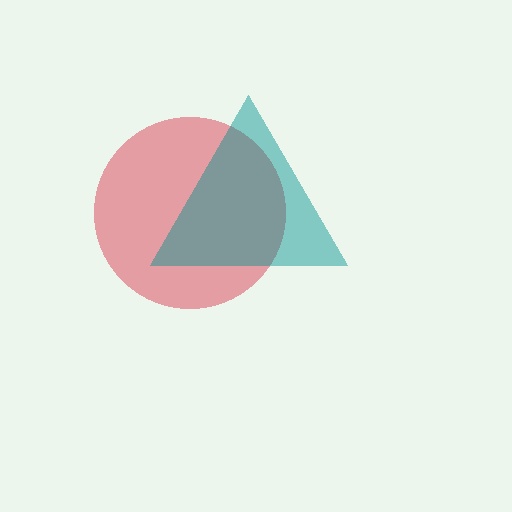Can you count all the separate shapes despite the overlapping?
Yes, there are 2 separate shapes.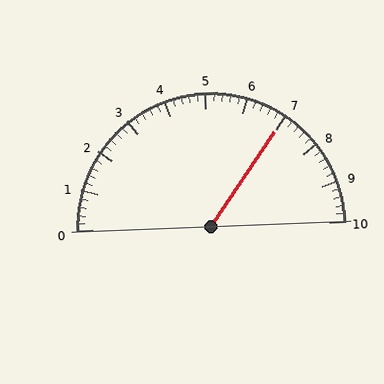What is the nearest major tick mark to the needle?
The nearest major tick mark is 7.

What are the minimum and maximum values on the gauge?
The gauge ranges from 0 to 10.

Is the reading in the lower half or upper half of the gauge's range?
The reading is in the upper half of the range (0 to 10).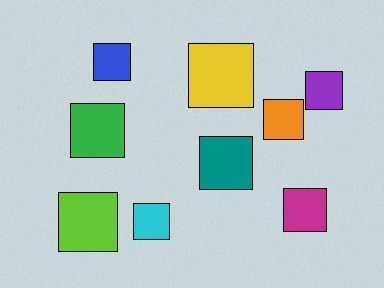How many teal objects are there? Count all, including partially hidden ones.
There is 1 teal object.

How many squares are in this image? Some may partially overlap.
There are 9 squares.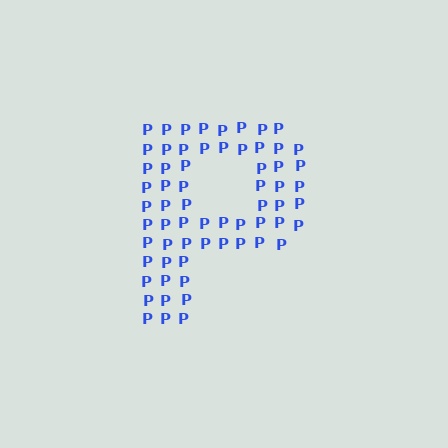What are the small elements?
The small elements are letter P's.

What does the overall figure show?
The overall figure shows the letter P.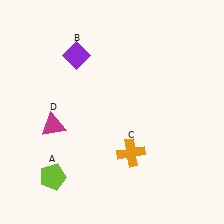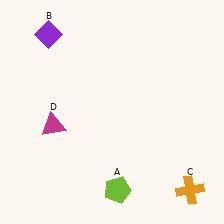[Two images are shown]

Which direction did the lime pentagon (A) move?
The lime pentagon (A) moved right.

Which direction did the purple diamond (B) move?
The purple diamond (B) moved left.